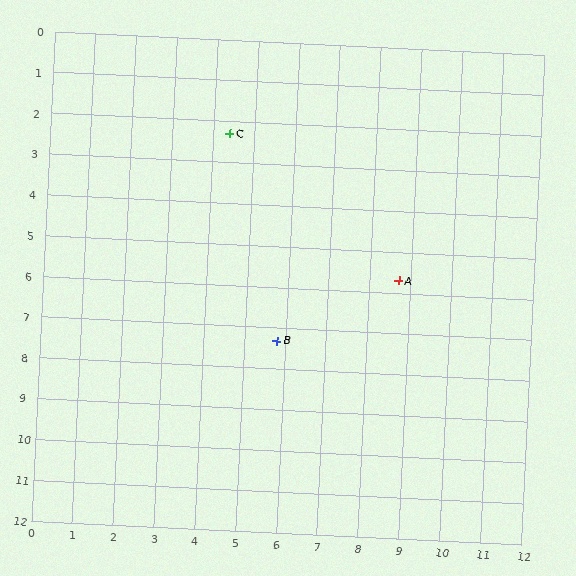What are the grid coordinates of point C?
Point C is at approximately (4.4, 2.3).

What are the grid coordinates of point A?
Point A is at approximately (8.7, 5.7).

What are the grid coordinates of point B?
Point B is at approximately (5.8, 7.3).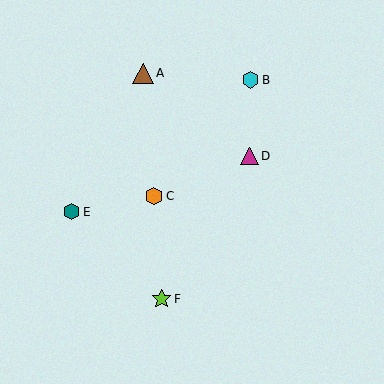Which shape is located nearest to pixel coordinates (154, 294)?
The lime star (labeled F) at (161, 299) is nearest to that location.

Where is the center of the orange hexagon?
The center of the orange hexagon is at (154, 196).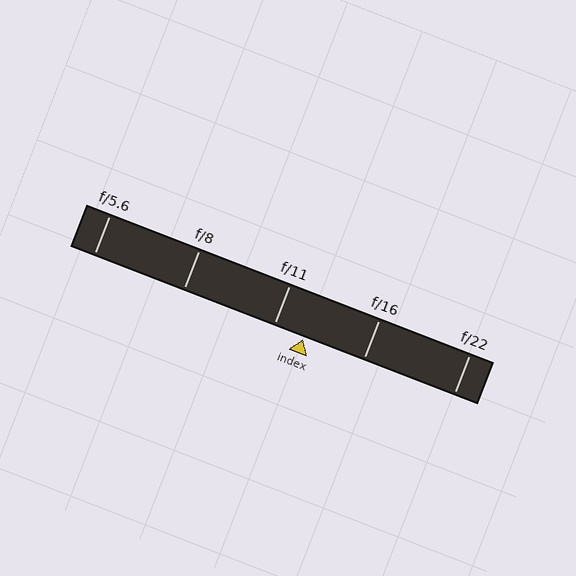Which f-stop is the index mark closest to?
The index mark is closest to f/11.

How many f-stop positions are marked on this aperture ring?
There are 5 f-stop positions marked.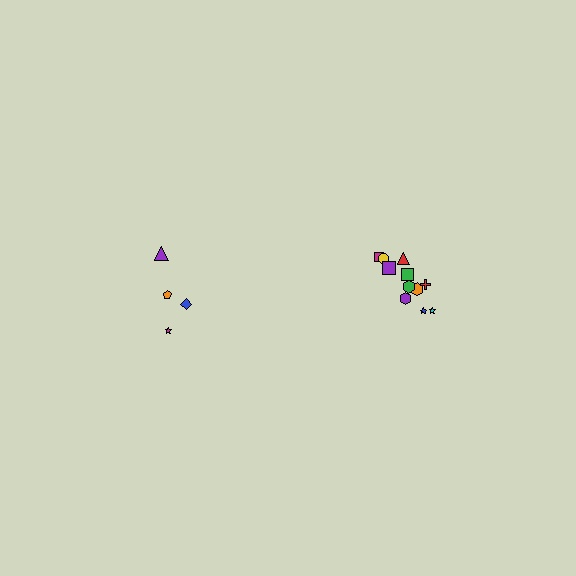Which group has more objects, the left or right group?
The right group.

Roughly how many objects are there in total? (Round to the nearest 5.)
Roughly 15 objects in total.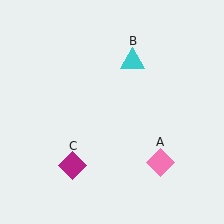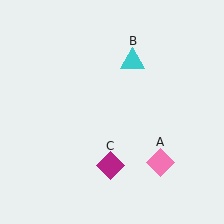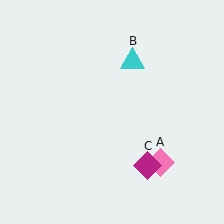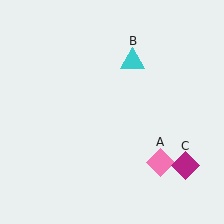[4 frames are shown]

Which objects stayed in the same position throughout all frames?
Pink diamond (object A) and cyan triangle (object B) remained stationary.